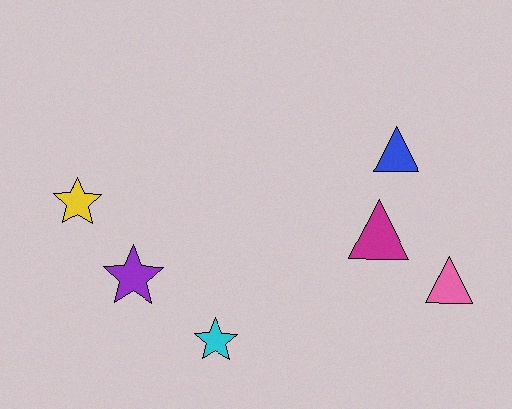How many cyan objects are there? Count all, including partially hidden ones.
There is 1 cyan object.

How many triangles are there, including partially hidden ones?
There are 3 triangles.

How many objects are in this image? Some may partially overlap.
There are 6 objects.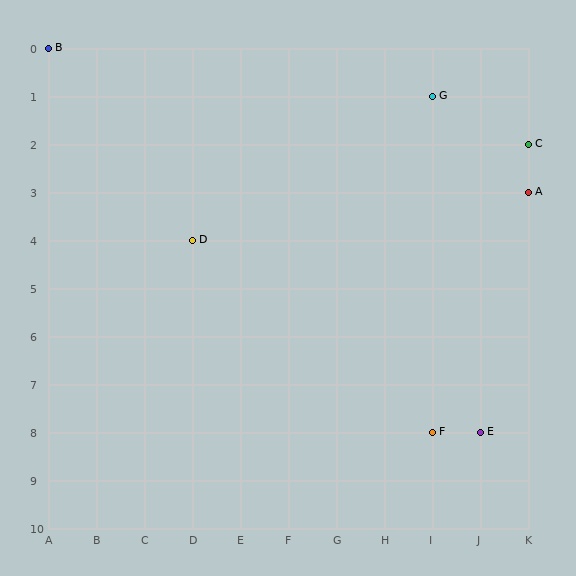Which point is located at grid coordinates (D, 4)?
Point D is at (D, 4).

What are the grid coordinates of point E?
Point E is at grid coordinates (J, 8).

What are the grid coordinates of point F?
Point F is at grid coordinates (I, 8).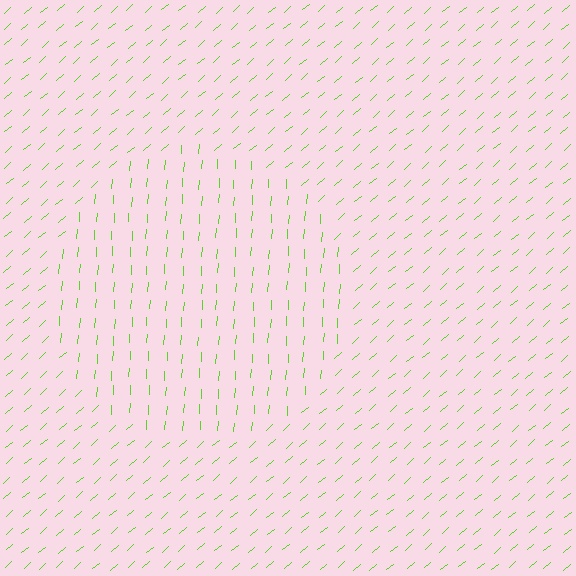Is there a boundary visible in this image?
Yes, there is a texture boundary formed by a change in line orientation.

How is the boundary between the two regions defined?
The boundary is defined purely by a change in line orientation (approximately 45 degrees difference). All lines are the same color and thickness.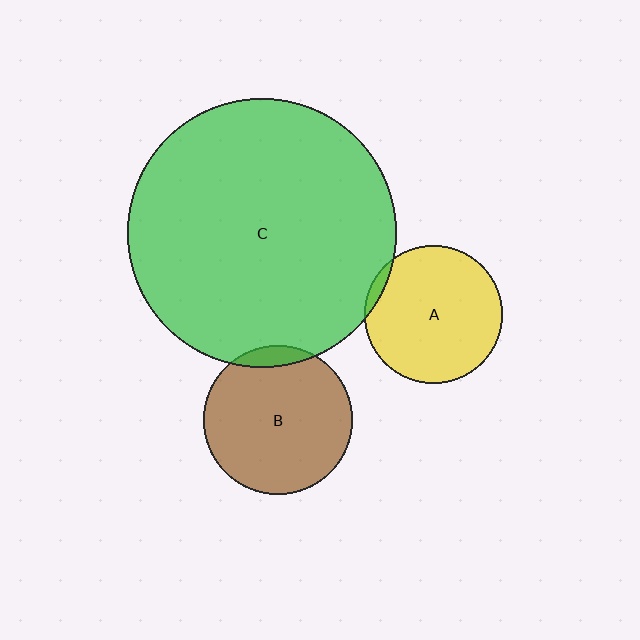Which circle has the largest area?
Circle C (green).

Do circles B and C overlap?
Yes.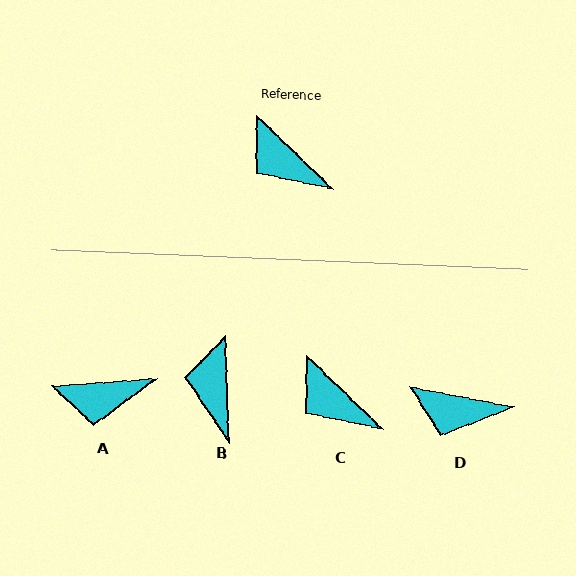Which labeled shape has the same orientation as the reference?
C.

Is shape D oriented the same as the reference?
No, it is off by about 33 degrees.